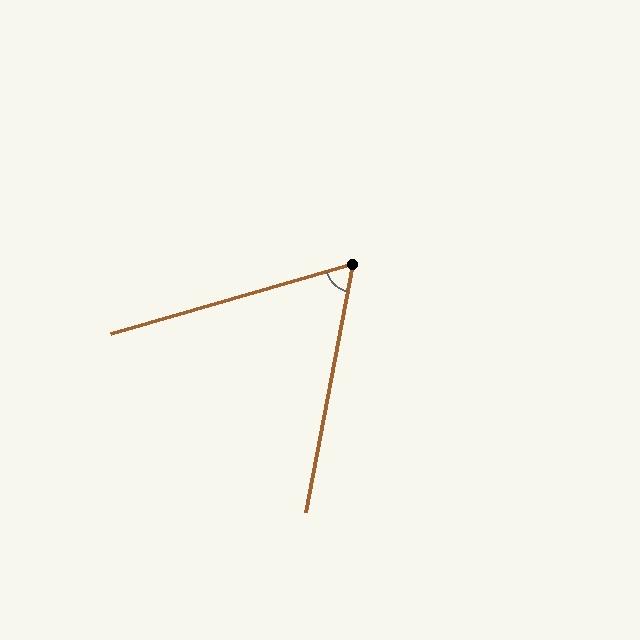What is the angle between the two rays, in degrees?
Approximately 63 degrees.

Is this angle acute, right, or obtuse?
It is acute.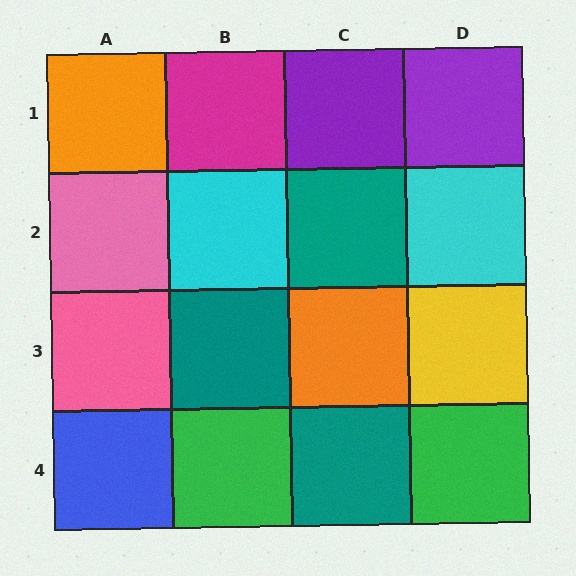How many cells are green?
2 cells are green.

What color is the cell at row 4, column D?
Green.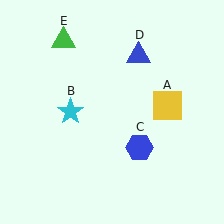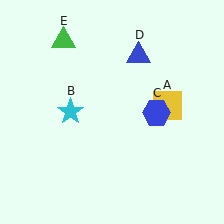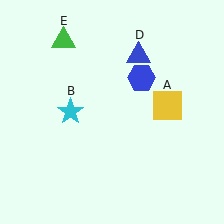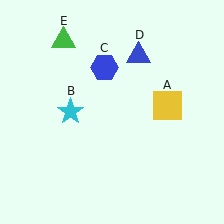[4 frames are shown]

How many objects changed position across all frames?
1 object changed position: blue hexagon (object C).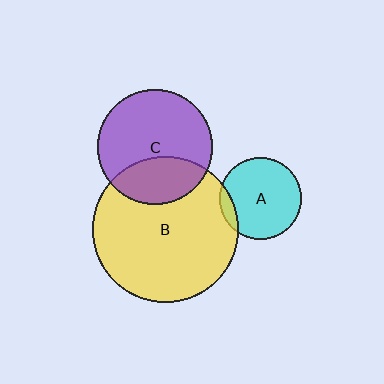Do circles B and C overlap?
Yes.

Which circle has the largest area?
Circle B (yellow).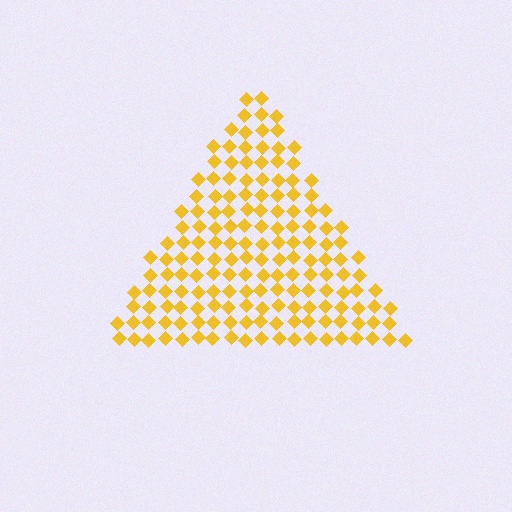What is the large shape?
The large shape is a triangle.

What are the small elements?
The small elements are diamonds.